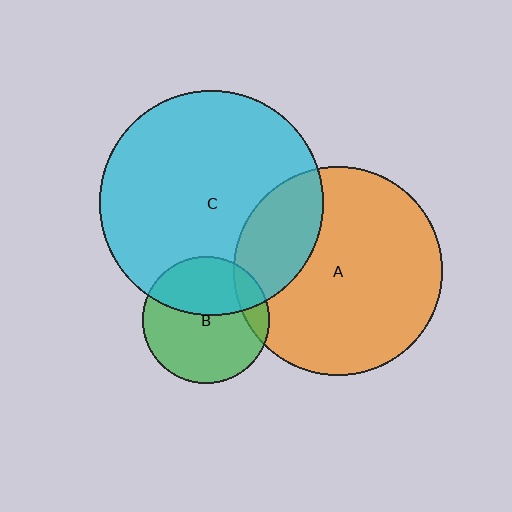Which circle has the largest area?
Circle C (cyan).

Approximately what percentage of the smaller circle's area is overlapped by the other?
Approximately 40%.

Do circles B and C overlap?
Yes.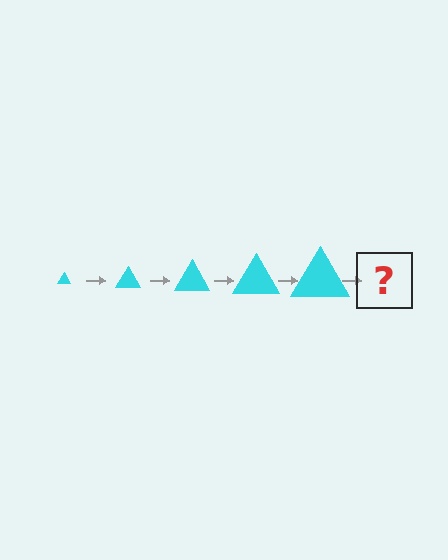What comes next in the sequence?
The next element should be a cyan triangle, larger than the previous one.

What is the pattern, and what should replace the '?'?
The pattern is that the triangle gets progressively larger each step. The '?' should be a cyan triangle, larger than the previous one.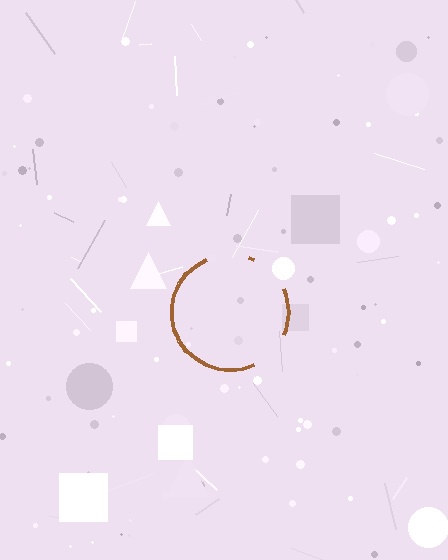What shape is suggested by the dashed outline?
The dashed outline suggests a circle.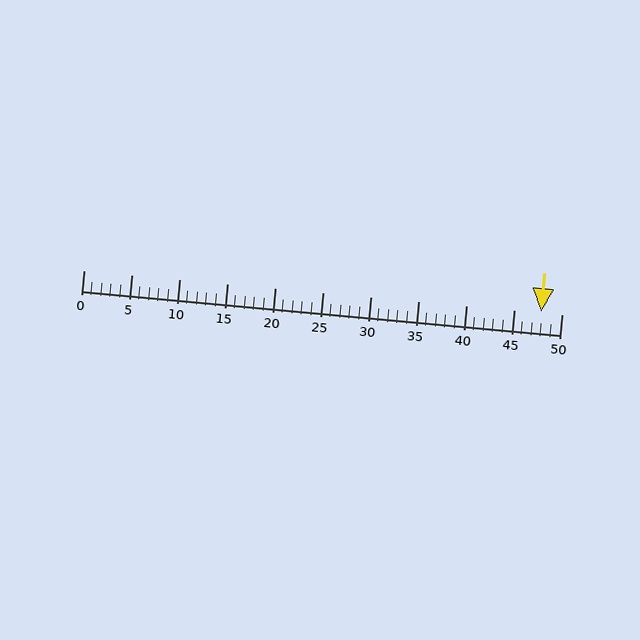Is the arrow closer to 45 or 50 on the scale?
The arrow is closer to 50.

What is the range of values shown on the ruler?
The ruler shows values from 0 to 50.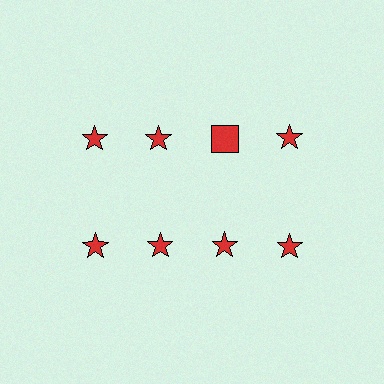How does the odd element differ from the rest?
It has a different shape: square instead of star.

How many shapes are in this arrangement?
There are 8 shapes arranged in a grid pattern.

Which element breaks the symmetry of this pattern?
The red square in the top row, center column breaks the symmetry. All other shapes are red stars.